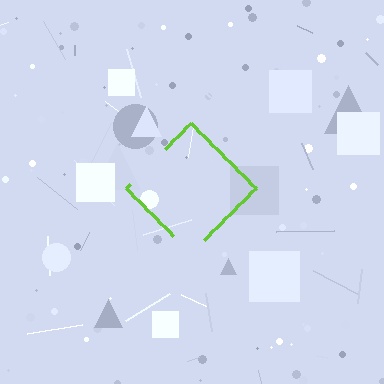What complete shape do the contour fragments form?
The contour fragments form a diamond.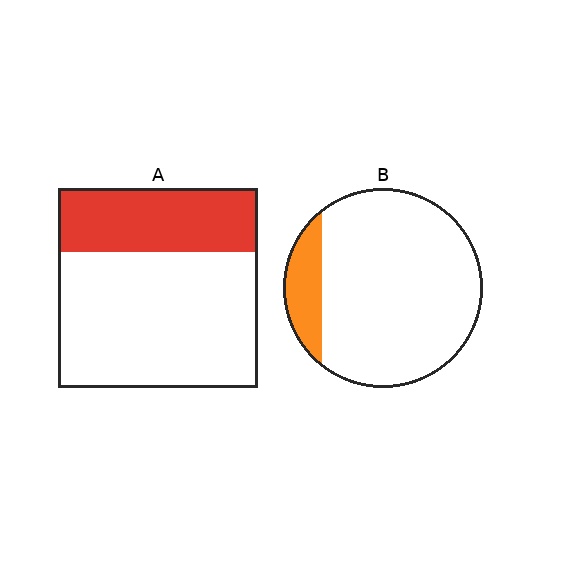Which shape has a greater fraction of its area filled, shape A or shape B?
Shape A.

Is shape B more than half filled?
No.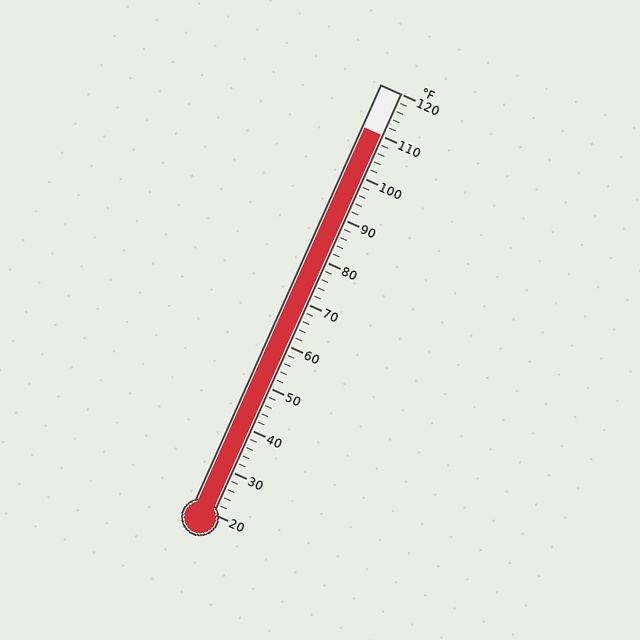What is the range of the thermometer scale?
The thermometer scale ranges from 20°F to 120°F.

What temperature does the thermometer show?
The thermometer shows approximately 110°F.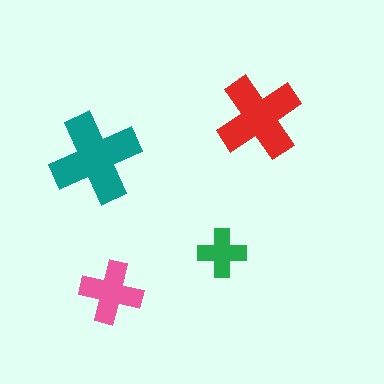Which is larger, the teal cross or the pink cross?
The teal one.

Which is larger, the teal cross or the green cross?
The teal one.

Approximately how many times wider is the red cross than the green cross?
About 2 times wider.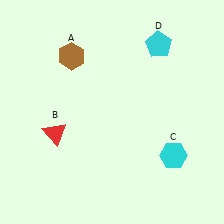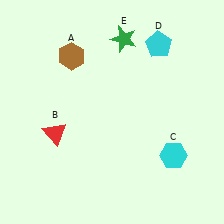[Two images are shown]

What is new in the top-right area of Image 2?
A green star (E) was added in the top-right area of Image 2.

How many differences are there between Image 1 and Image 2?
There is 1 difference between the two images.